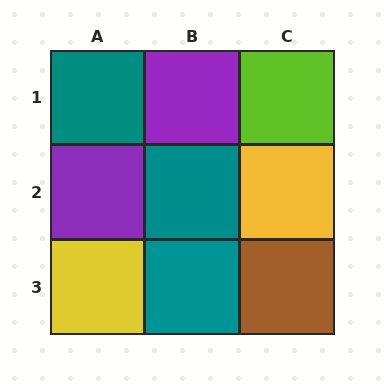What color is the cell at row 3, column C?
Brown.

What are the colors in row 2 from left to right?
Purple, teal, yellow.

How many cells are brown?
1 cell is brown.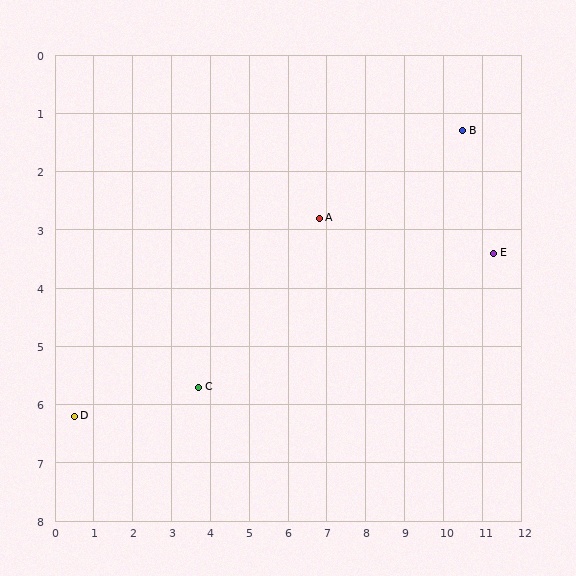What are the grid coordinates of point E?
Point E is at approximately (11.3, 3.4).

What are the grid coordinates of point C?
Point C is at approximately (3.7, 5.7).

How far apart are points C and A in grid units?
Points C and A are about 4.2 grid units apart.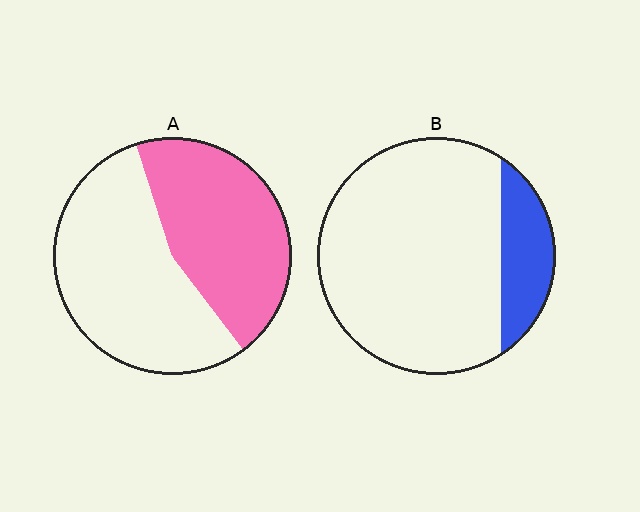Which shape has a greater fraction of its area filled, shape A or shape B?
Shape A.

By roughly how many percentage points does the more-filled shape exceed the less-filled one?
By roughly 30 percentage points (A over B).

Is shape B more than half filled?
No.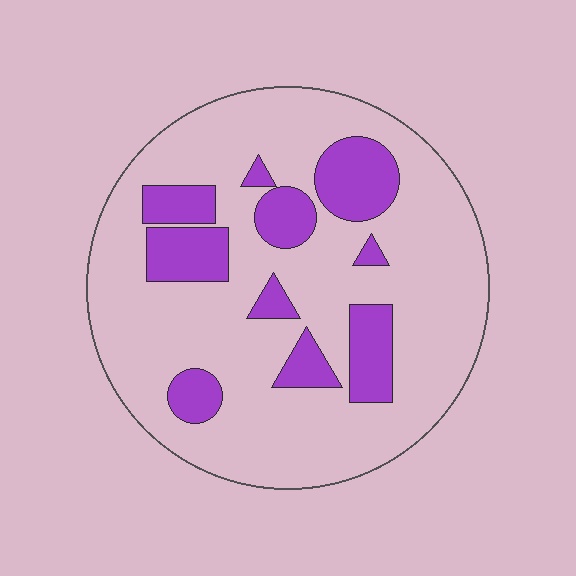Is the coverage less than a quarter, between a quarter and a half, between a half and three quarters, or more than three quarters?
Less than a quarter.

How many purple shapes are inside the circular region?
10.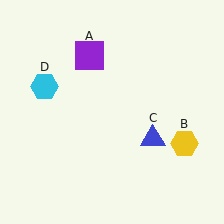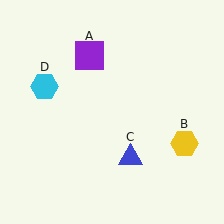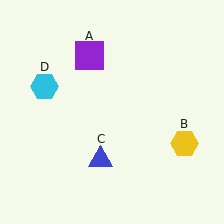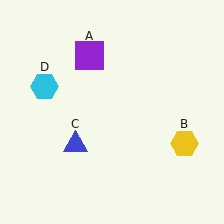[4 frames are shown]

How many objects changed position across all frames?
1 object changed position: blue triangle (object C).